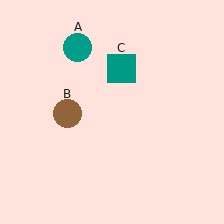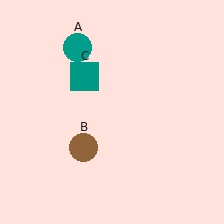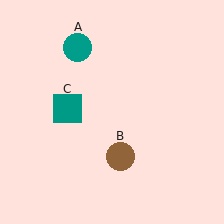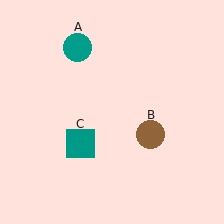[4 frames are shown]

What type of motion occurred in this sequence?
The brown circle (object B), teal square (object C) rotated counterclockwise around the center of the scene.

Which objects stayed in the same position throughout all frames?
Teal circle (object A) remained stationary.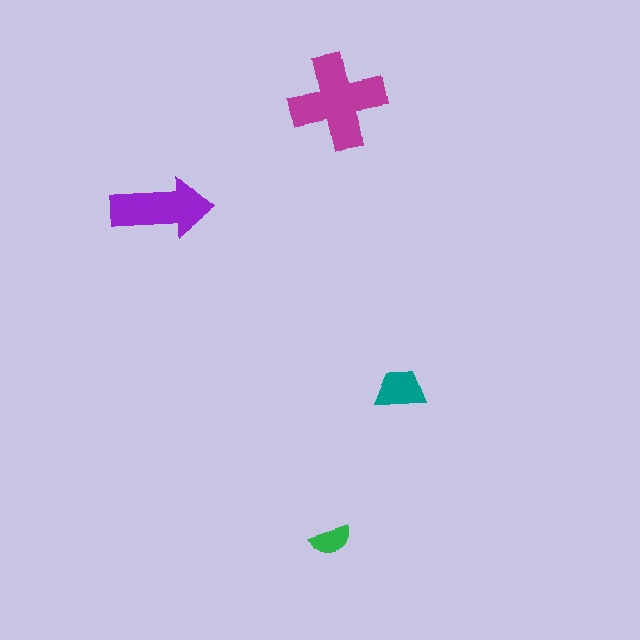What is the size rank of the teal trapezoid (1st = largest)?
3rd.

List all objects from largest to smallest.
The magenta cross, the purple arrow, the teal trapezoid, the green semicircle.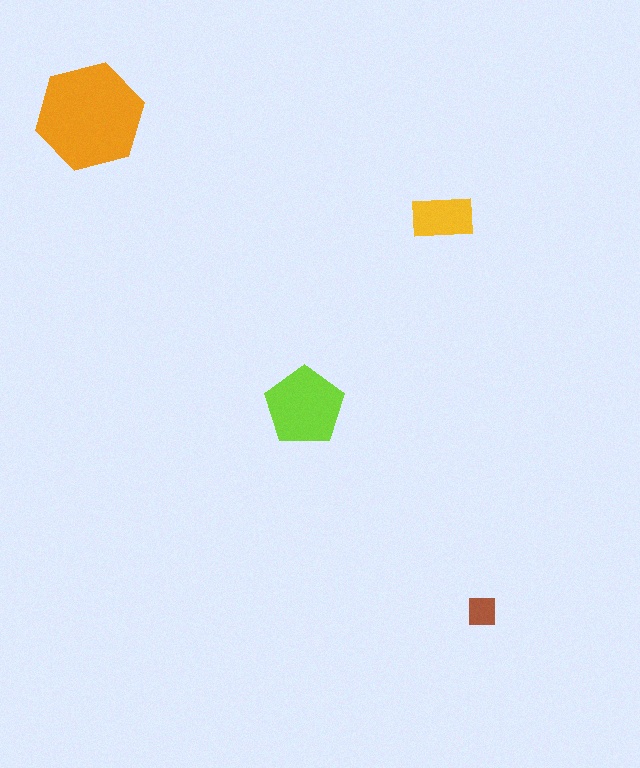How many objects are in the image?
There are 4 objects in the image.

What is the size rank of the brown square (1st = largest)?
4th.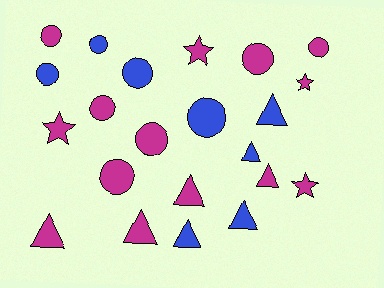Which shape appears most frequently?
Circle, with 10 objects.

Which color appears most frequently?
Magenta, with 14 objects.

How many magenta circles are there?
There are 6 magenta circles.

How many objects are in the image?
There are 22 objects.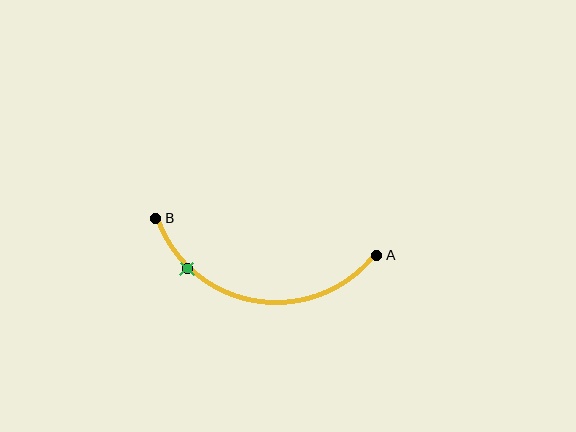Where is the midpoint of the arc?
The arc midpoint is the point on the curve farthest from the straight line joining A and B. It sits below that line.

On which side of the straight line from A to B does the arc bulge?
The arc bulges below the straight line connecting A and B.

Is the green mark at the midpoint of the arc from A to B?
No. The green mark lies on the arc but is closer to endpoint B. The arc midpoint would be at the point on the curve equidistant along the arc from both A and B.